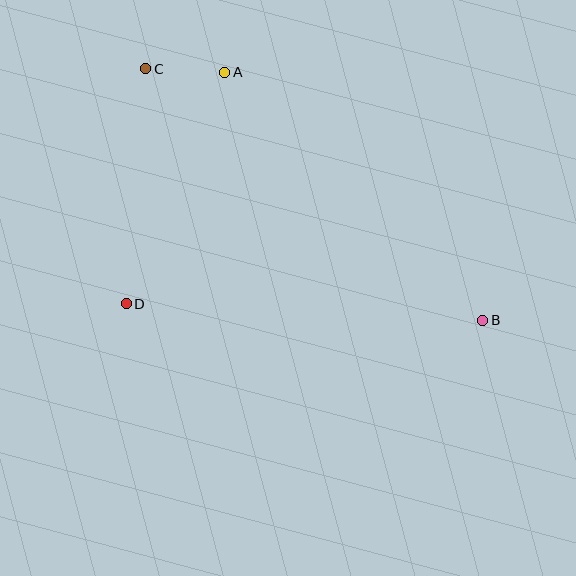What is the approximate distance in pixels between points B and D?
The distance between B and D is approximately 357 pixels.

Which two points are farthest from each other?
Points B and C are farthest from each other.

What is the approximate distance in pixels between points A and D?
The distance between A and D is approximately 252 pixels.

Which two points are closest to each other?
Points A and C are closest to each other.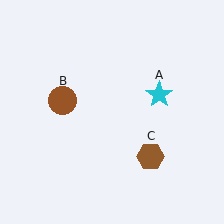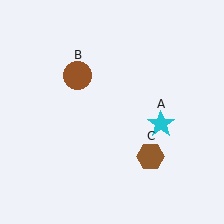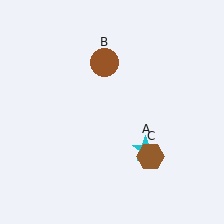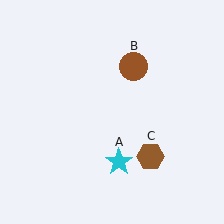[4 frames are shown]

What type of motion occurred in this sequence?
The cyan star (object A), brown circle (object B) rotated clockwise around the center of the scene.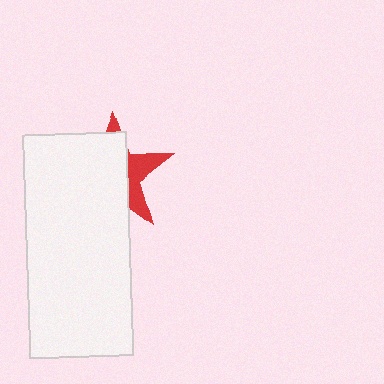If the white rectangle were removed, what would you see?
You would see the complete red star.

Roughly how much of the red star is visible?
A small part of it is visible (roughly 32%).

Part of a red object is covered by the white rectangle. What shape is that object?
It is a star.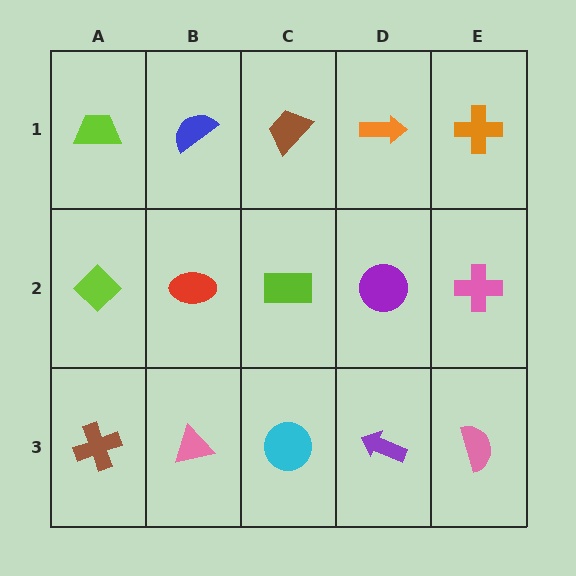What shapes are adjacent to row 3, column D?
A purple circle (row 2, column D), a cyan circle (row 3, column C), a pink semicircle (row 3, column E).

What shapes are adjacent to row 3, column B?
A red ellipse (row 2, column B), a brown cross (row 3, column A), a cyan circle (row 3, column C).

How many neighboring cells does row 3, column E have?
2.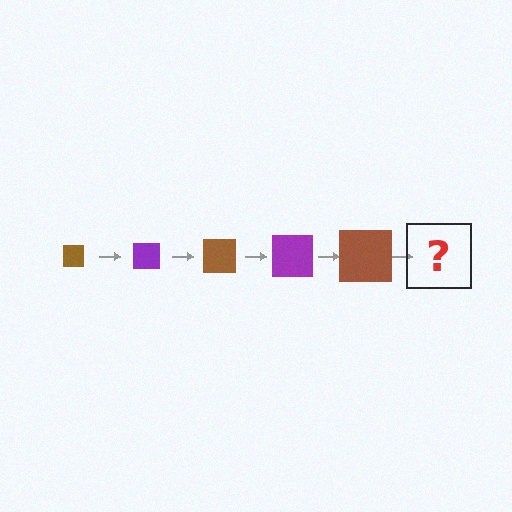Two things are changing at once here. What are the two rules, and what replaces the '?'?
The two rules are that the square grows larger each step and the color cycles through brown and purple. The '?' should be a purple square, larger than the previous one.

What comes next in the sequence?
The next element should be a purple square, larger than the previous one.